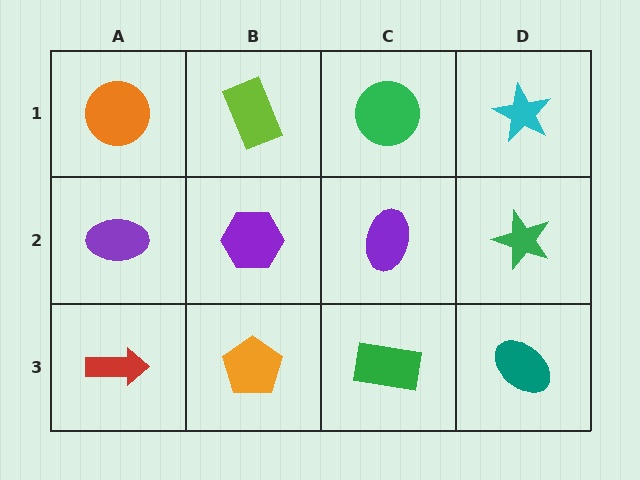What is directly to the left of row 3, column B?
A red arrow.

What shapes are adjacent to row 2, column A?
An orange circle (row 1, column A), a red arrow (row 3, column A), a purple hexagon (row 2, column B).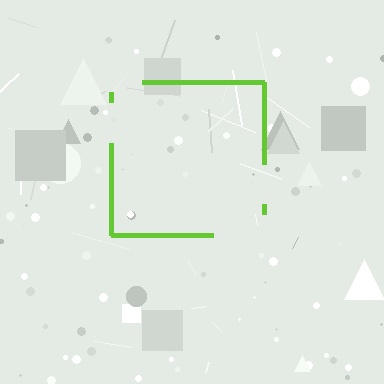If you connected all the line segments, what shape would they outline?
They would outline a square.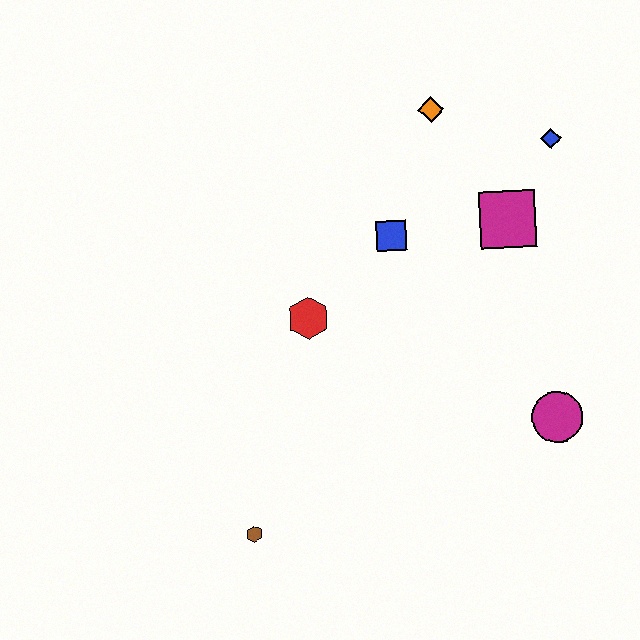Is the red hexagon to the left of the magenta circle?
Yes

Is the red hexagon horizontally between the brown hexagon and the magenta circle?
Yes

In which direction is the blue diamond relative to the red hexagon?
The blue diamond is to the right of the red hexagon.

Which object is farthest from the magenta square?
The brown hexagon is farthest from the magenta square.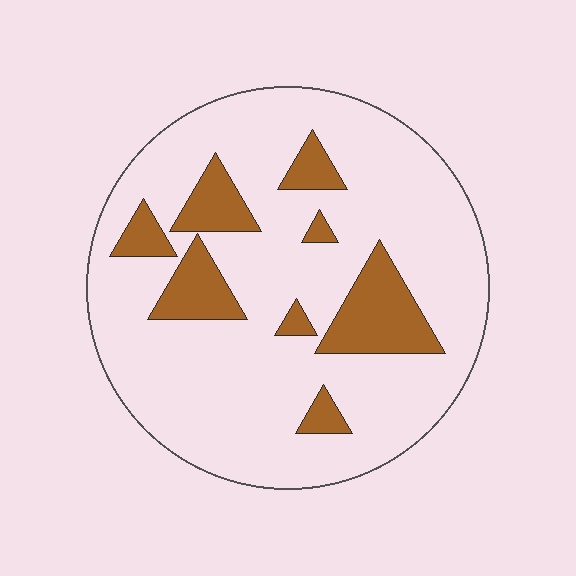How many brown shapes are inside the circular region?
8.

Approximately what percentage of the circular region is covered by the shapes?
Approximately 20%.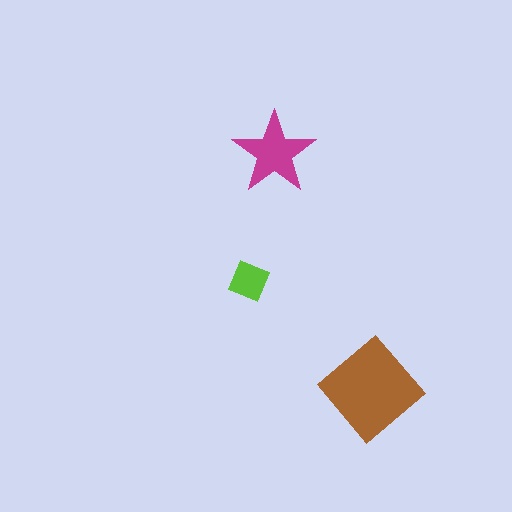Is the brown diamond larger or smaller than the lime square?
Larger.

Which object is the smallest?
The lime square.